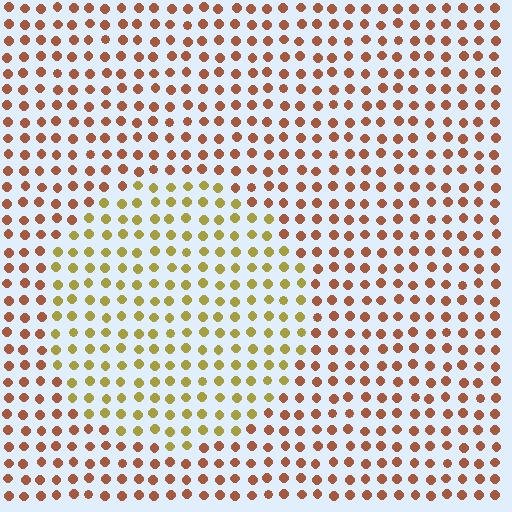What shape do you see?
I see a circle.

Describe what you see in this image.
The image is filled with small brown elements in a uniform arrangement. A circle-shaped region is visible where the elements are tinted to a slightly different hue, forming a subtle color boundary.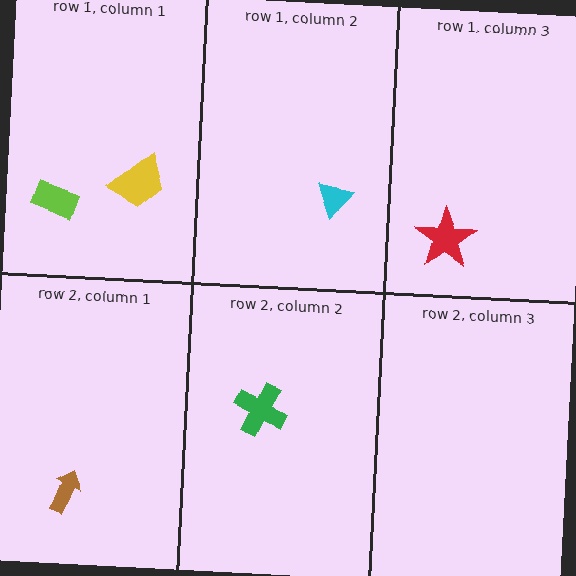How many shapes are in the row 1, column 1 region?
2.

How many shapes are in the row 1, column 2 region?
1.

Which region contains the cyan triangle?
The row 1, column 2 region.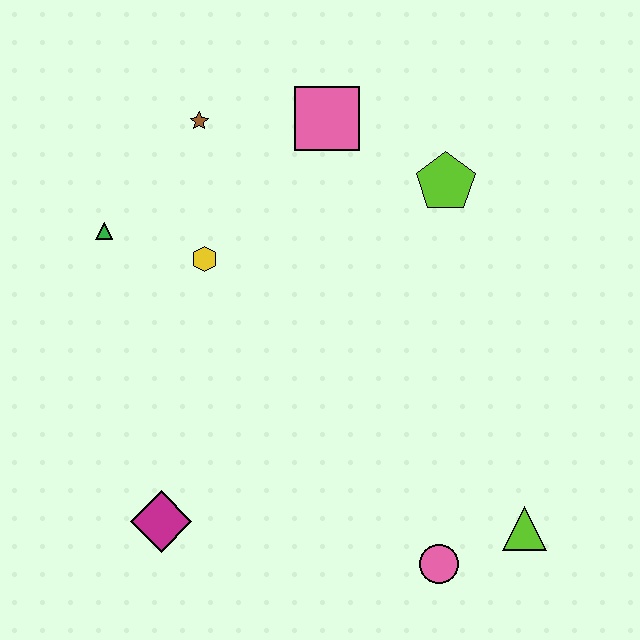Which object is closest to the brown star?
The pink square is closest to the brown star.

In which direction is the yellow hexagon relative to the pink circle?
The yellow hexagon is above the pink circle.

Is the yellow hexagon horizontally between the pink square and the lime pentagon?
No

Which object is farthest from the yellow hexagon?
The lime triangle is farthest from the yellow hexagon.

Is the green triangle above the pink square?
No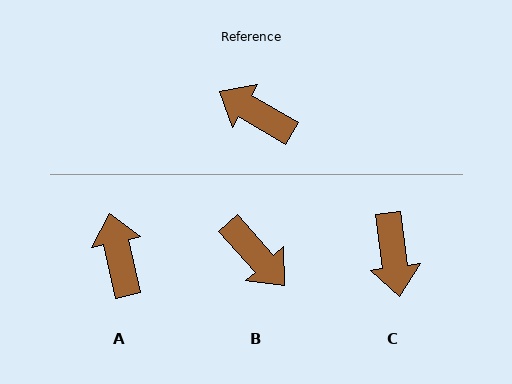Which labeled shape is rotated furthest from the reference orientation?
B, about 163 degrees away.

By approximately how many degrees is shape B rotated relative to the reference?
Approximately 163 degrees counter-clockwise.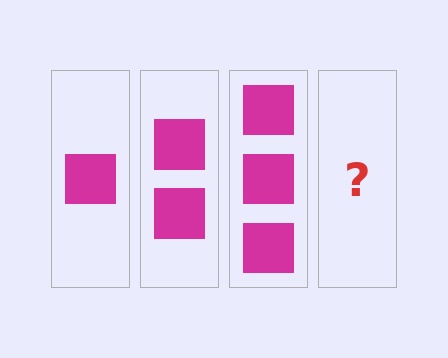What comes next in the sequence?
The next element should be 4 squares.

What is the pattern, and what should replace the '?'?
The pattern is that each step adds one more square. The '?' should be 4 squares.